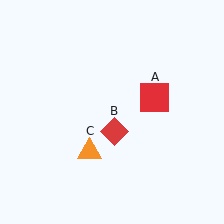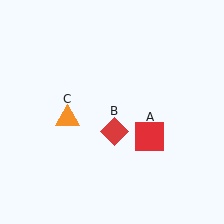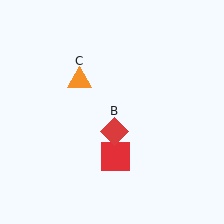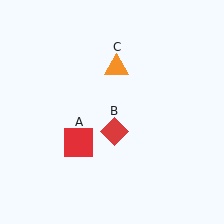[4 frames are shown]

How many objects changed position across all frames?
2 objects changed position: red square (object A), orange triangle (object C).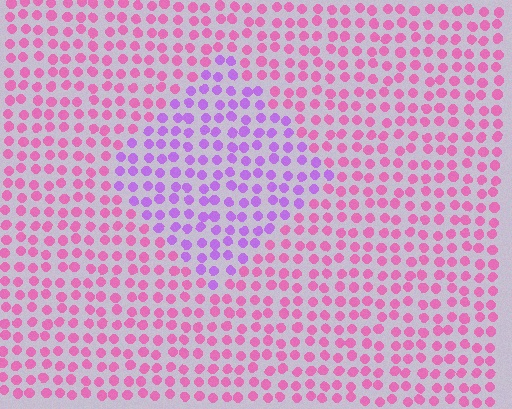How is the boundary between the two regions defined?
The boundary is defined purely by a slight shift in hue (about 43 degrees). Spacing, size, and orientation are identical on both sides.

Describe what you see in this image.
The image is filled with small pink elements in a uniform arrangement. A diamond-shaped region is visible where the elements are tinted to a slightly different hue, forming a subtle color boundary.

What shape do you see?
I see a diamond.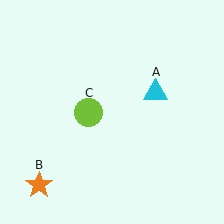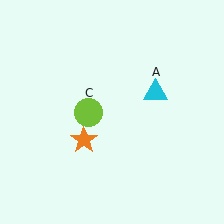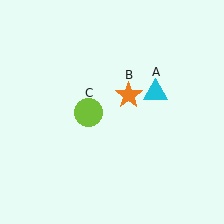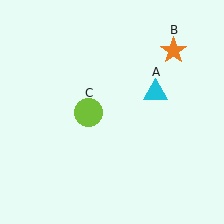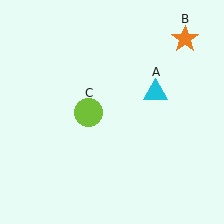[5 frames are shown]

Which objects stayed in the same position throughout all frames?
Cyan triangle (object A) and lime circle (object C) remained stationary.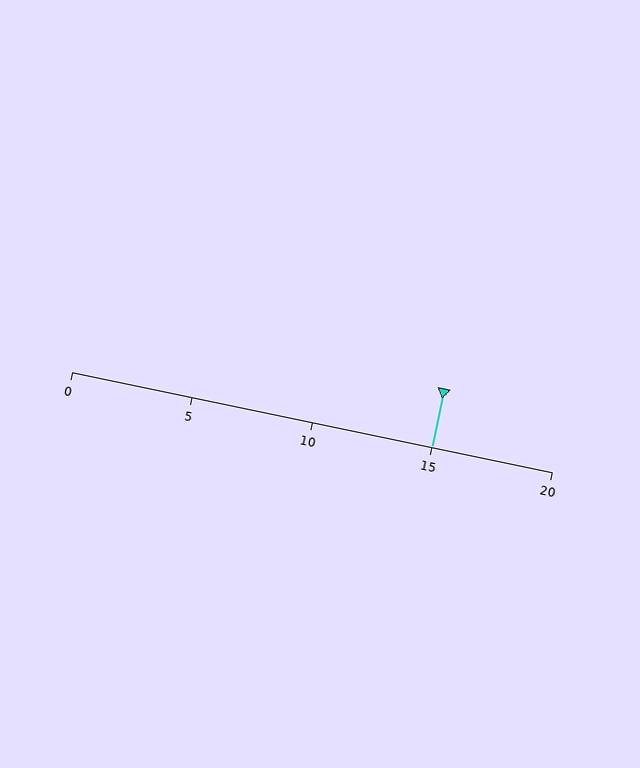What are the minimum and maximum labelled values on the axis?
The axis runs from 0 to 20.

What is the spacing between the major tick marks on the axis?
The major ticks are spaced 5 apart.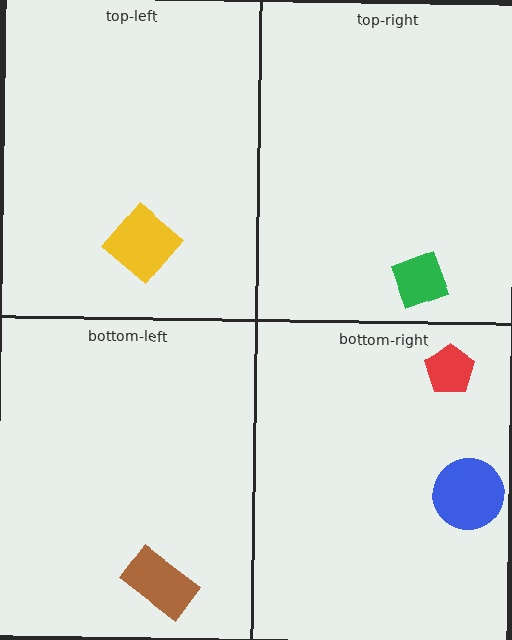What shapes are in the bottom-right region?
The red pentagon, the blue circle.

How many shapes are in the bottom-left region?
1.